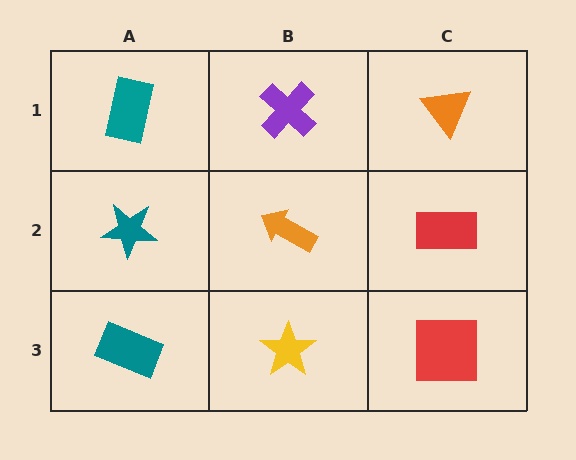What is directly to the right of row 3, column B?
A red square.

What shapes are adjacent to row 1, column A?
A teal star (row 2, column A), a purple cross (row 1, column B).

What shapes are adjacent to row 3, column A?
A teal star (row 2, column A), a yellow star (row 3, column B).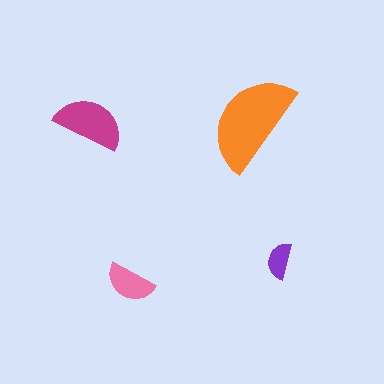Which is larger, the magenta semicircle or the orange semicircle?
The orange one.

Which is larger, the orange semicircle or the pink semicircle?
The orange one.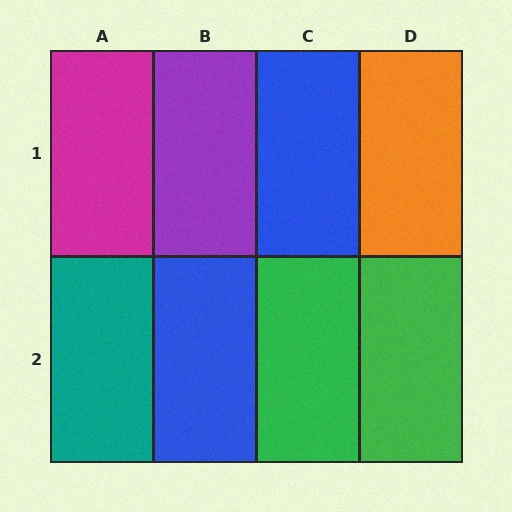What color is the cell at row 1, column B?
Purple.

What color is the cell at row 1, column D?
Orange.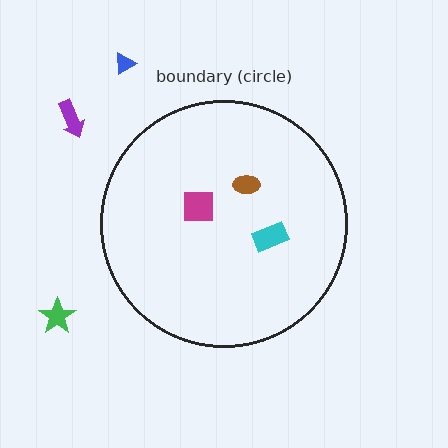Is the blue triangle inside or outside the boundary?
Outside.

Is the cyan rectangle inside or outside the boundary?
Inside.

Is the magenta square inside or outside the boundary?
Inside.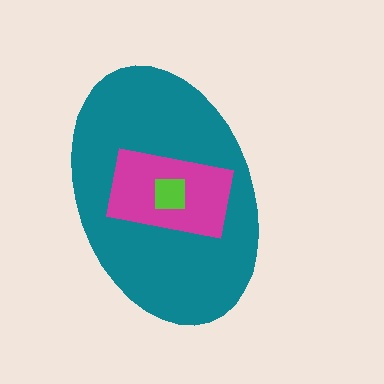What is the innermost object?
The lime square.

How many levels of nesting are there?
3.